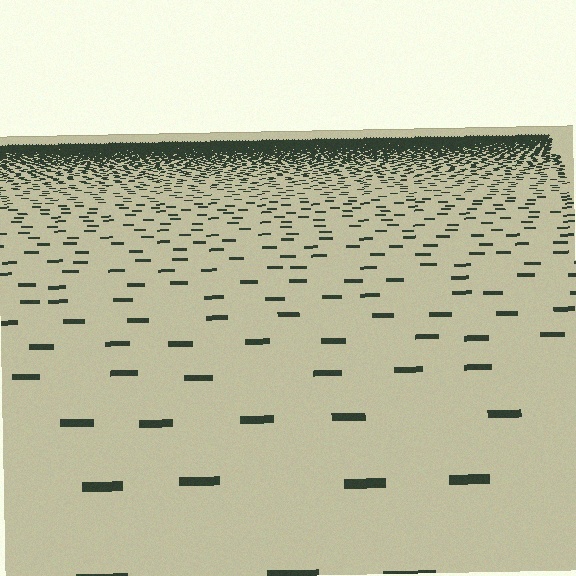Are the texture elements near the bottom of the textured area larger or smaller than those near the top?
Larger. Near the bottom, elements are closer to the viewer and appear at a bigger on-screen size.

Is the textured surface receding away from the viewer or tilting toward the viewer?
The surface is receding away from the viewer. Texture elements get smaller and denser toward the top.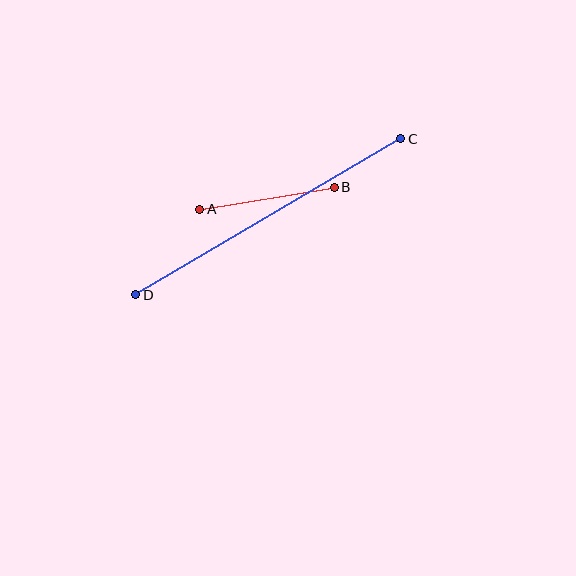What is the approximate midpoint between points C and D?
The midpoint is at approximately (268, 217) pixels.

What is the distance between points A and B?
The distance is approximately 136 pixels.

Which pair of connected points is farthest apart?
Points C and D are farthest apart.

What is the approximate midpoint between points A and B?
The midpoint is at approximately (267, 198) pixels.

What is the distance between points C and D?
The distance is approximately 307 pixels.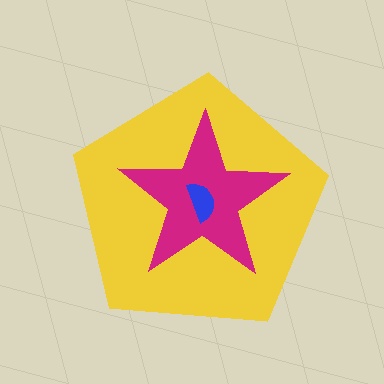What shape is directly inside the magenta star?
The blue semicircle.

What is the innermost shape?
The blue semicircle.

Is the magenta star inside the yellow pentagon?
Yes.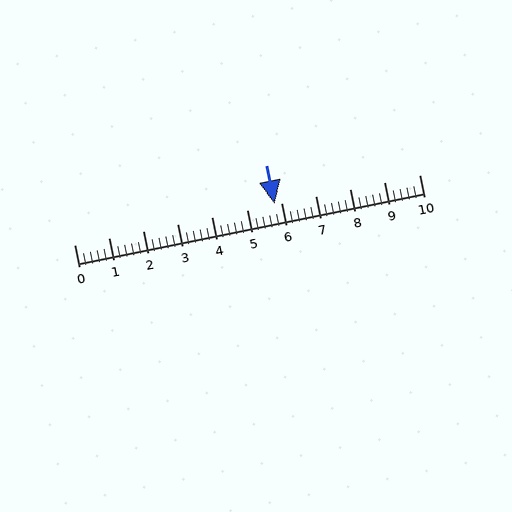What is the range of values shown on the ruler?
The ruler shows values from 0 to 10.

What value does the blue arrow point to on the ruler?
The blue arrow points to approximately 5.8.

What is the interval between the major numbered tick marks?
The major tick marks are spaced 1 units apart.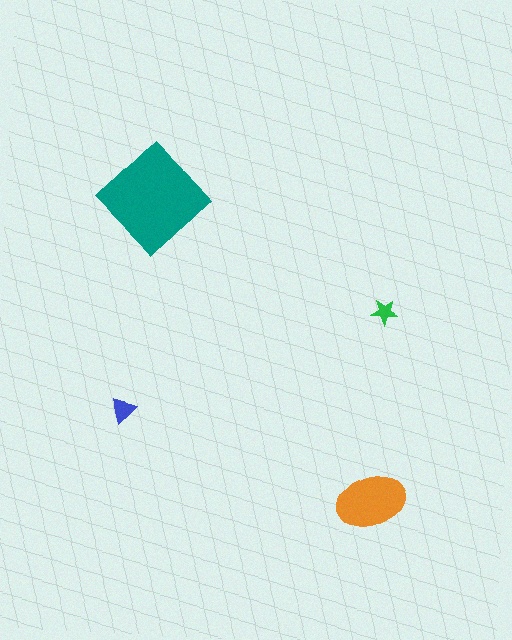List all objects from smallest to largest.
The green star, the blue triangle, the orange ellipse, the teal diamond.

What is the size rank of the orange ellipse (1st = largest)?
2nd.